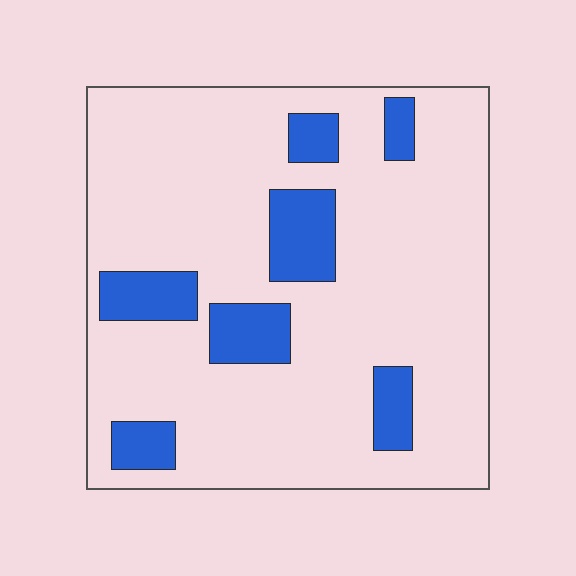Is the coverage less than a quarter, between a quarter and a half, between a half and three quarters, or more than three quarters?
Less than a quarter.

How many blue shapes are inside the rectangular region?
7.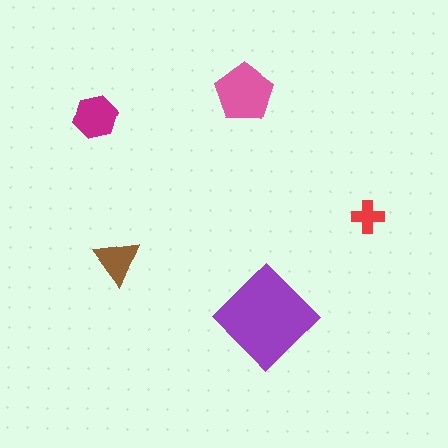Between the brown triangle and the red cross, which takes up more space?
The brown triangle.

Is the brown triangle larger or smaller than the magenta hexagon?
Smaller.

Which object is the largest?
The purple diamond.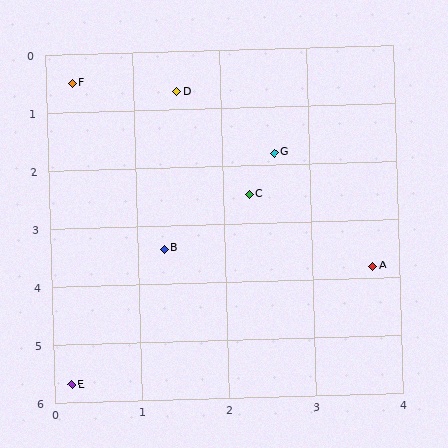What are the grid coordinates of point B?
Point B is at approximately (1.3, 3.4).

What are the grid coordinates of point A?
Point A is at approximately (3.7, 3.8).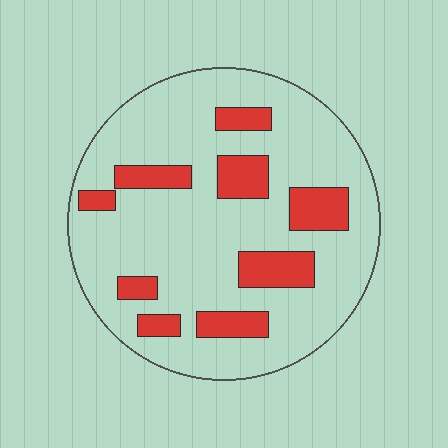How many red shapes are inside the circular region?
9.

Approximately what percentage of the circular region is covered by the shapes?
Approximately 20%.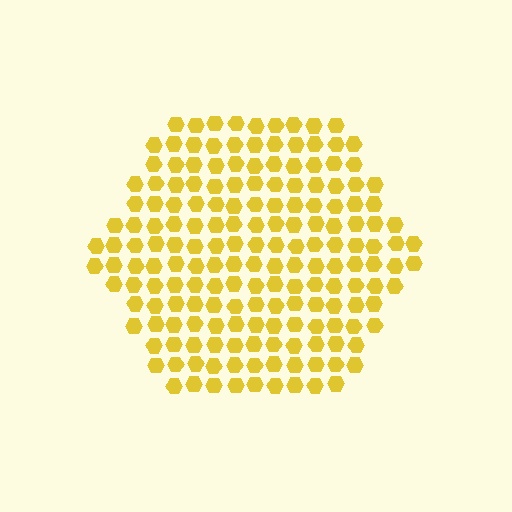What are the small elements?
The small elements are hexagons.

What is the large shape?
The large shape is a hexagon.